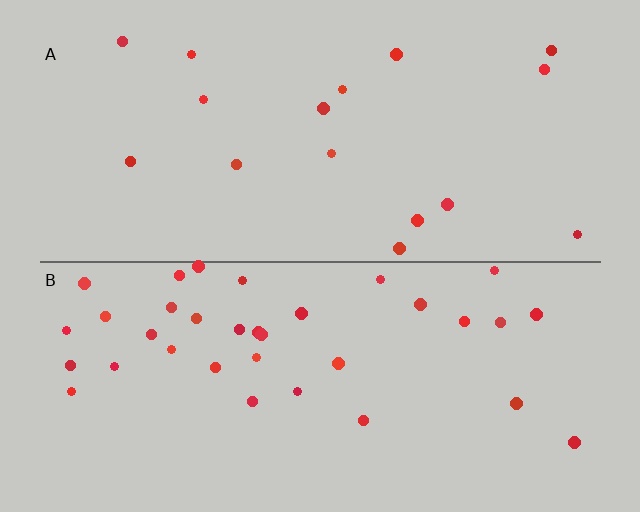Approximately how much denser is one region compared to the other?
Approximately 2.2× — region B over region A.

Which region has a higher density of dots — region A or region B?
B (the bottom).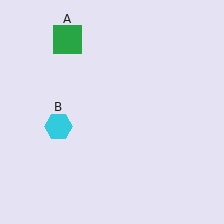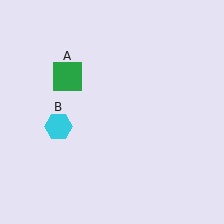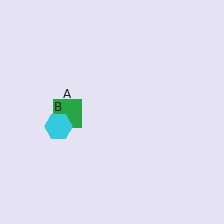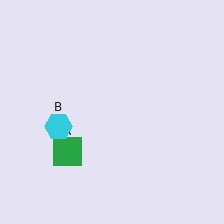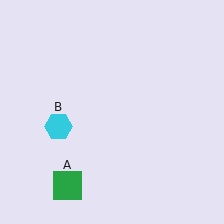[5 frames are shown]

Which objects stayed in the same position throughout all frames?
Cyan hexagon (object B) remained stationary.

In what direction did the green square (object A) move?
The green square (object A) moved down.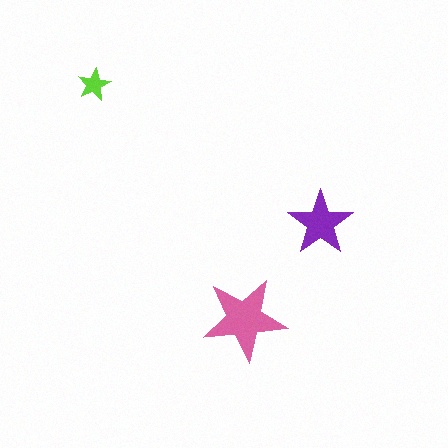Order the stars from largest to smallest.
the pink one, the purple one, the lime one.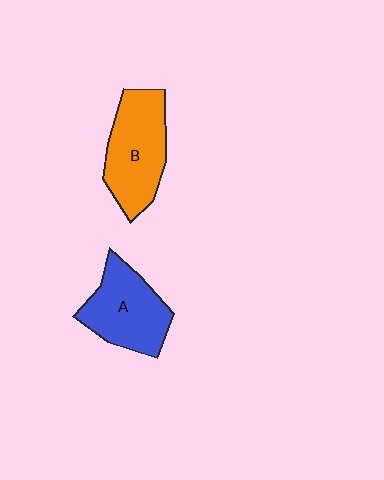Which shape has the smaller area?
Shape A (blue).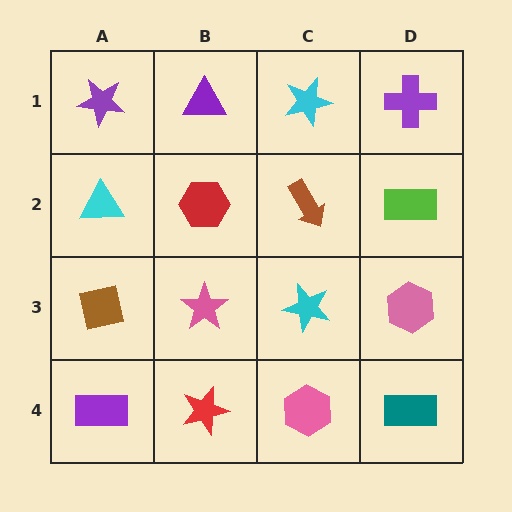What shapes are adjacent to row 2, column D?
A purple cross (row 1, column D), a pink hexagon (row 3, column D), a brown arrow (row 2, column C).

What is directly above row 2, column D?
A purple cross.